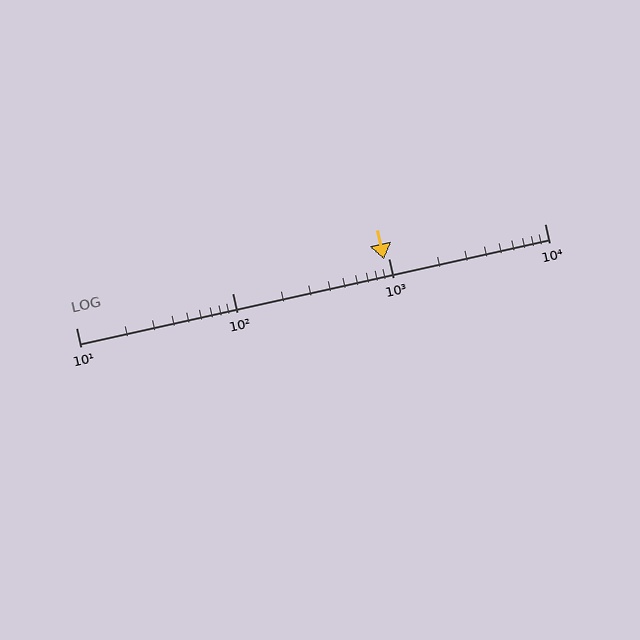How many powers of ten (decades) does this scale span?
The scale spans 3 decades, from 10 to 10000.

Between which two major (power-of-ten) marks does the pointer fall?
The pointer is between 100 and 1000.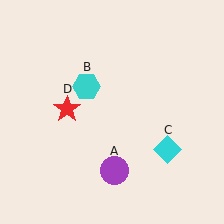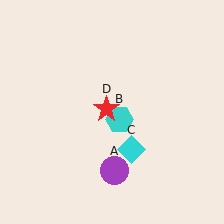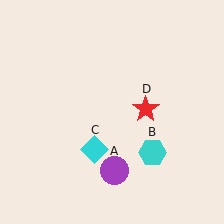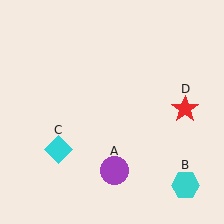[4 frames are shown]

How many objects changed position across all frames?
3 objects changed position: cyan hexagon (object B), cyan diamond (object C), red star (object D).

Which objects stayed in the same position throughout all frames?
Purple circle (object A) remained stationary.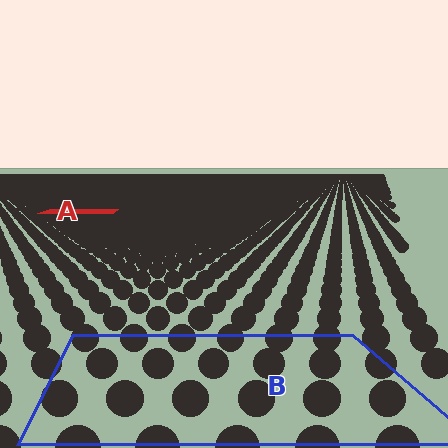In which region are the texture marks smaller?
The texture marks are smaller in region A, because it is farther away.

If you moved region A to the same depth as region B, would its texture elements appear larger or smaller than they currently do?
They would appear larger. At a closer depth, the same texture elements are projected at a bigger on-screen size.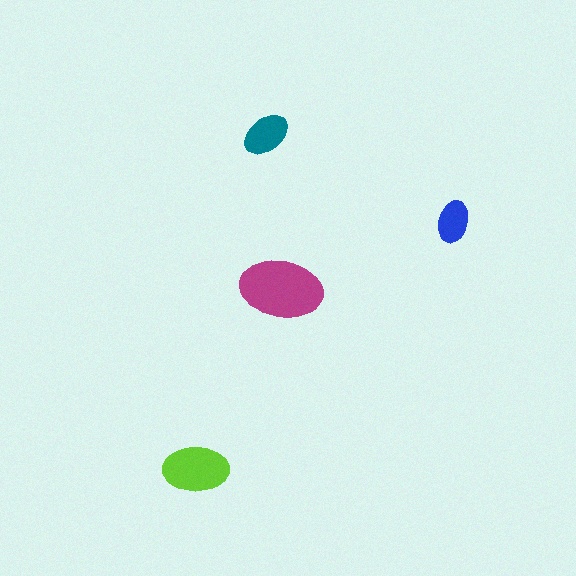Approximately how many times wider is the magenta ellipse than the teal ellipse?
About 2 times wider.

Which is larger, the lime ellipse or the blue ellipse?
The lime one.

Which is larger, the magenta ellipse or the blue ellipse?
The magenta one.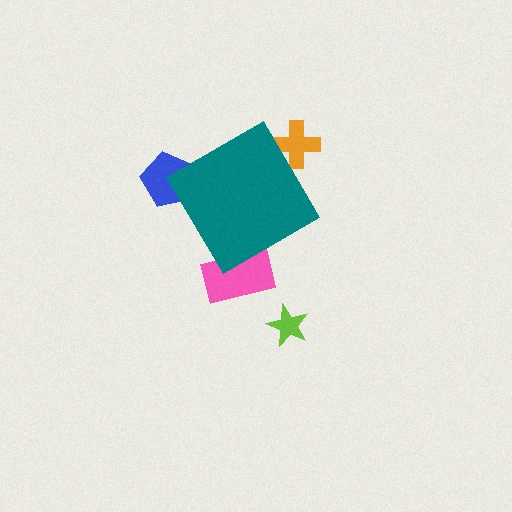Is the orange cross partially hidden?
Yes, the orange cross is partially hidden behind the teal diamond.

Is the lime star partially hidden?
No, the lime star is fully visible.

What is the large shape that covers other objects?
A teal diamond.